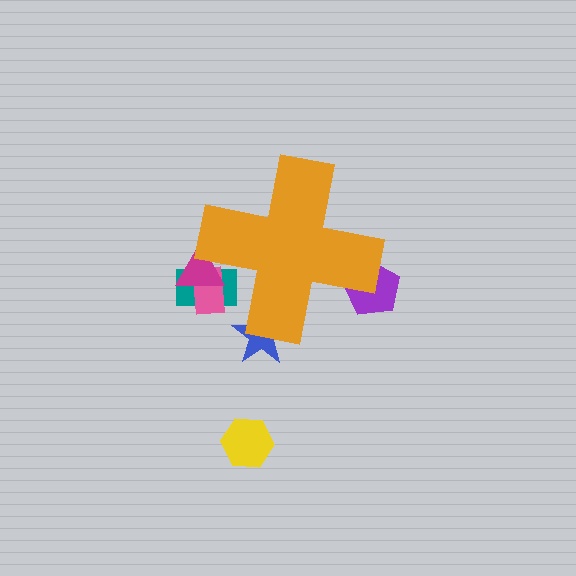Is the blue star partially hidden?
Yes, the blue star is partially hidden behind the orange cross.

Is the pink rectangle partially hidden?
Yes, the pink rectangle is partially hidden behind the orange cross.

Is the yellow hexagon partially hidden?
No, the yellow hexagon is fully visible.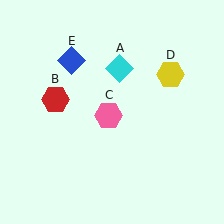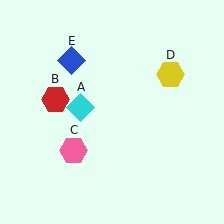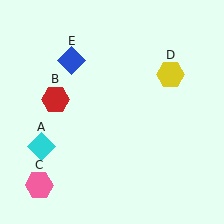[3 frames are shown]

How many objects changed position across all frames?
2 objects changed position: cyan diamond (object A), pink hexagon (object C).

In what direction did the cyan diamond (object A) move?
The cyan diamond (object A) moved down and to the left.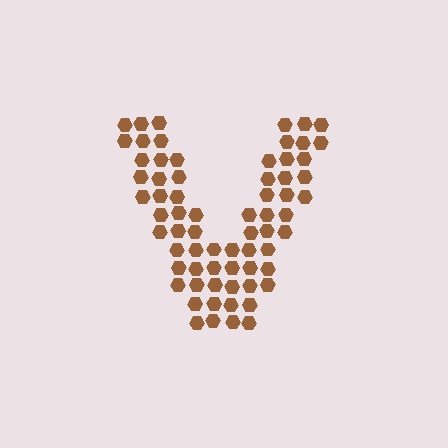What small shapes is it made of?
It is made of small hexagons.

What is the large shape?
The large shape is the letter V.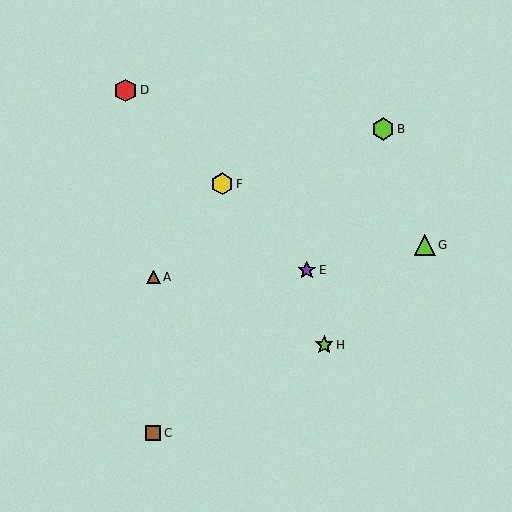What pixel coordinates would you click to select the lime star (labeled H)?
Click at (324, 345) to select the lime star H.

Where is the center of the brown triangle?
The center of the brown triangle is at (153, 277).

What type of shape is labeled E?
Shape E is a purple star.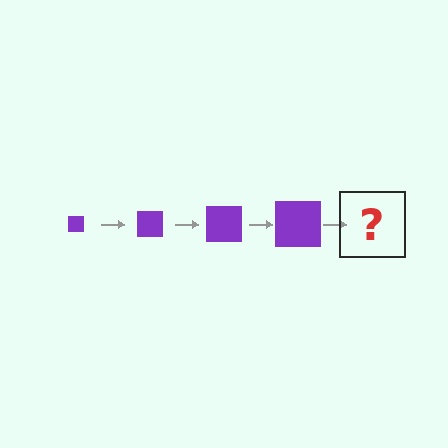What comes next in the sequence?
The next element should be a purple square, larger than the previous one.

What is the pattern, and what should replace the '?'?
The pattern is that the square gets progressively larger each step. The '?' should be a purple square, larger than the previous one.